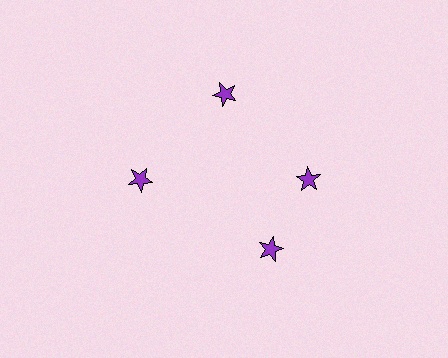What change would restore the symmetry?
The symmetry would be restored by rotating it back into even spacing with its neighbors so that all 4 stars sit at equal angles and equal distance from the center.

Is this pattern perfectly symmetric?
No. The 4 purple stars are arranged in a ring, but one element near the 6 o'clock position is rotated out of alignment along the ring, breaking the 4-fold rotational symmetry.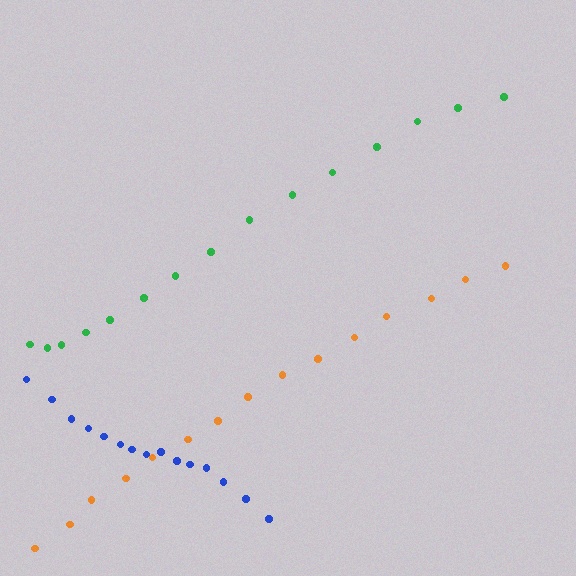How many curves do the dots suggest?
There are 3 distinct paths.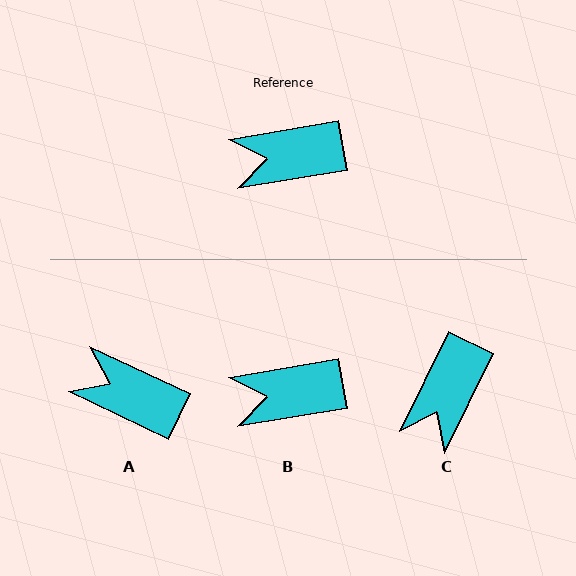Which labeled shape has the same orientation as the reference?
B.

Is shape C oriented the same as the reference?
No, it is off by about 54 degrees.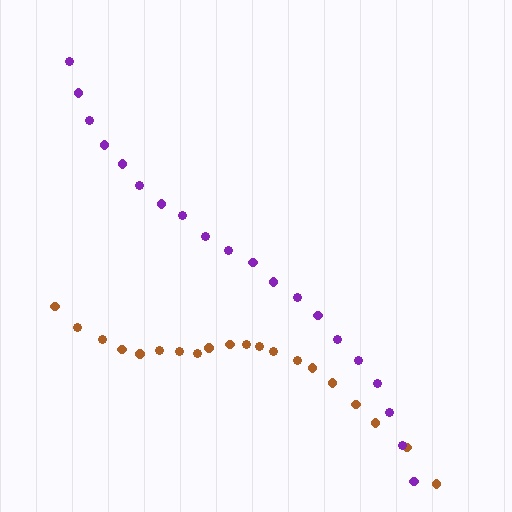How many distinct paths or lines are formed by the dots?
There are 2 distinct paths.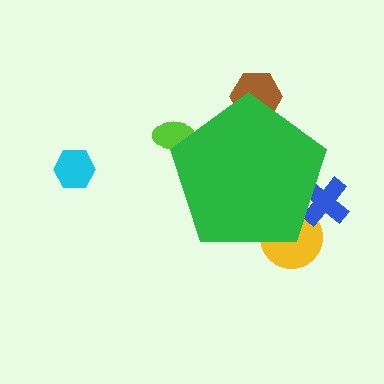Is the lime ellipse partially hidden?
Yes, the lime ellipse is partially hidden behind the green pentagon.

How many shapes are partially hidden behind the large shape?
4 shapes are partially hidden.